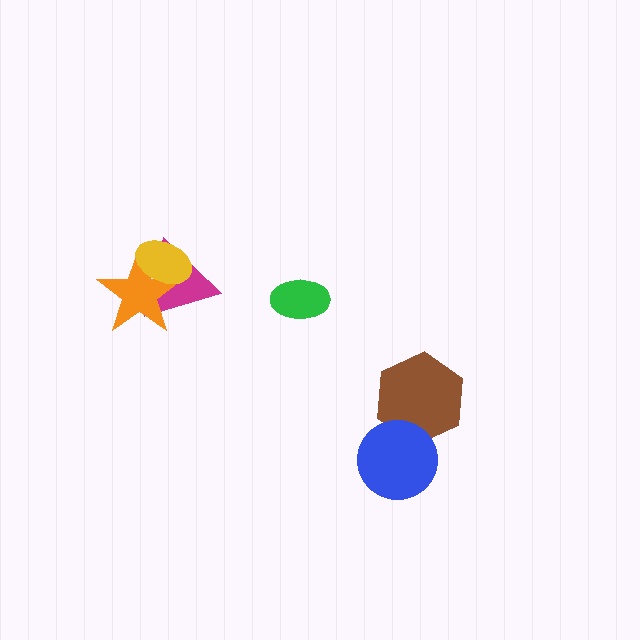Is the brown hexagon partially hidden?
Yes, it is partially covered by another shape.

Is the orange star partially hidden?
Yes, it is partially covered by another shape.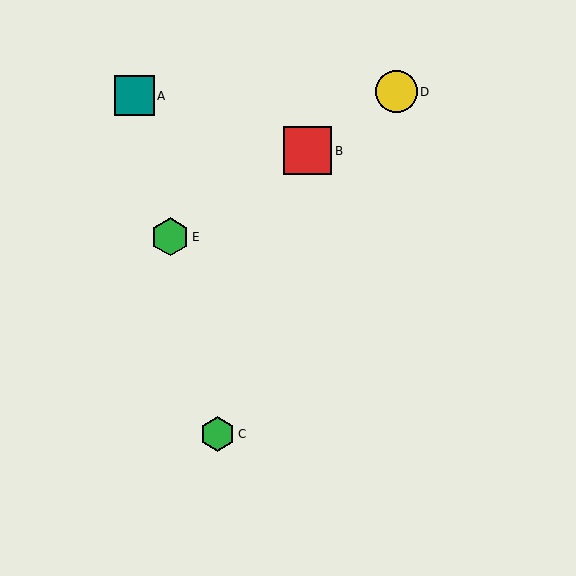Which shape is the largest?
The red square (labeled B) is the largest.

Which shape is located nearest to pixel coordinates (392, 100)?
The yellow circle (labeled D) at (396, 92) is nearest to that location.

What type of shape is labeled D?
Shape D is a yellow circle.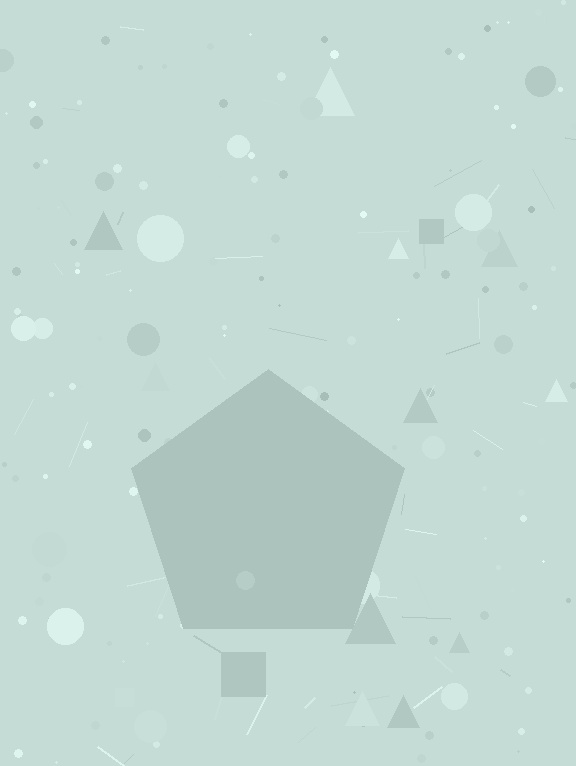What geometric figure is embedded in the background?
A pentagon is embedded in the background.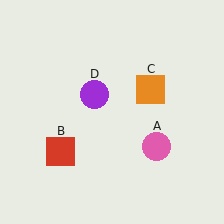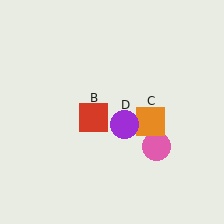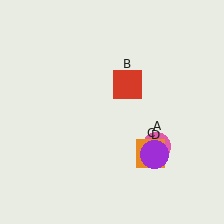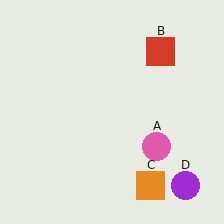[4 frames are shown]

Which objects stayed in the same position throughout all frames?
Pink circle (object A) remained stationary.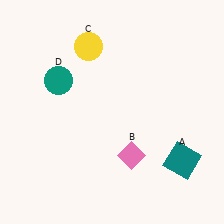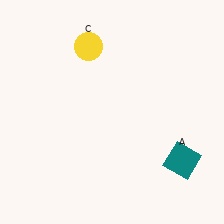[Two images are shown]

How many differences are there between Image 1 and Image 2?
There are 2 differences between the two images.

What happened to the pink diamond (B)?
The pink diamond (B) was removed in Image 2. It was in the bottom-right area of Image 1.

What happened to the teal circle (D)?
The teal circle (D) was removed in Image 2. It was in the top-left area of Image 1.